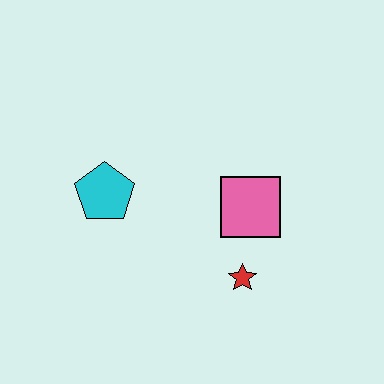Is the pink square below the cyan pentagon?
Yes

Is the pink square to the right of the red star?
Yes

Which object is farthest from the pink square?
The cyan pentagon is farthest from the pink square.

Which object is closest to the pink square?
The red star is closest to the pink square.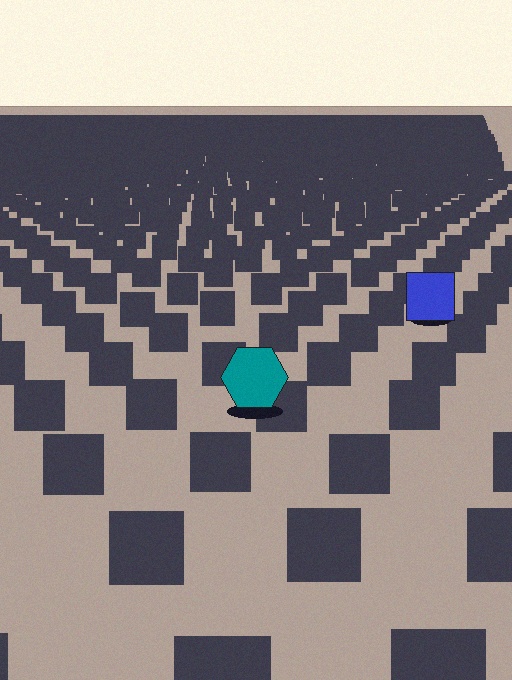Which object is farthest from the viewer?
The blue square is farthest from the viewer. It appears smaller and the ground texture around it is denser.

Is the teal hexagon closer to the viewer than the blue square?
Yes. The teal hexagon is closer — you can tell from the texture gradient: the ground texture is coarser near it.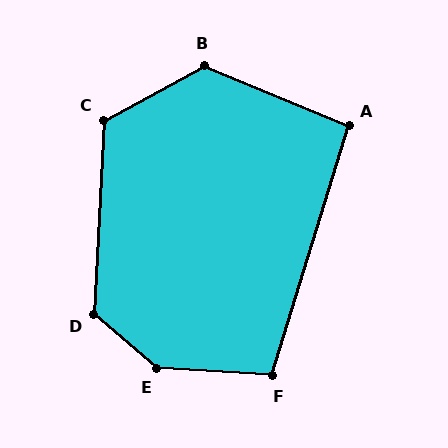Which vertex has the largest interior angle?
E, at approximately 143 degrees.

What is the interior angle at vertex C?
Approximately 121 degrees (obtuse).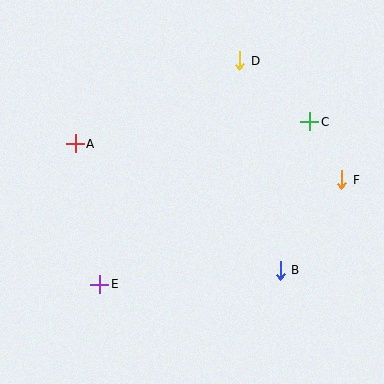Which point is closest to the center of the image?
Point B at (280, 270) is closest to the center.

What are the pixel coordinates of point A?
Point A is at (75, 144).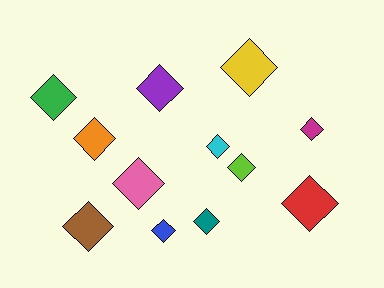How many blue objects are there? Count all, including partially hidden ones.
There is 1 blue object.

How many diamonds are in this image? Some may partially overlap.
There are 12 diamonds.